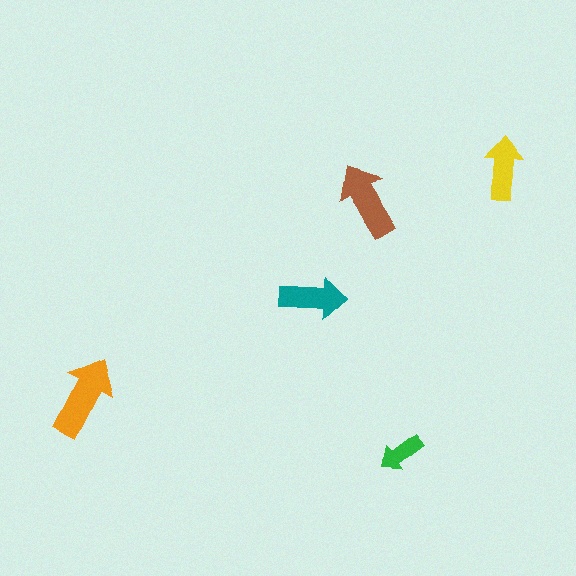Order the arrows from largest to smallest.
the orange one, the brown one, the teal one, the yellow one, the green one.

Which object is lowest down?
The green arrow is bottommost.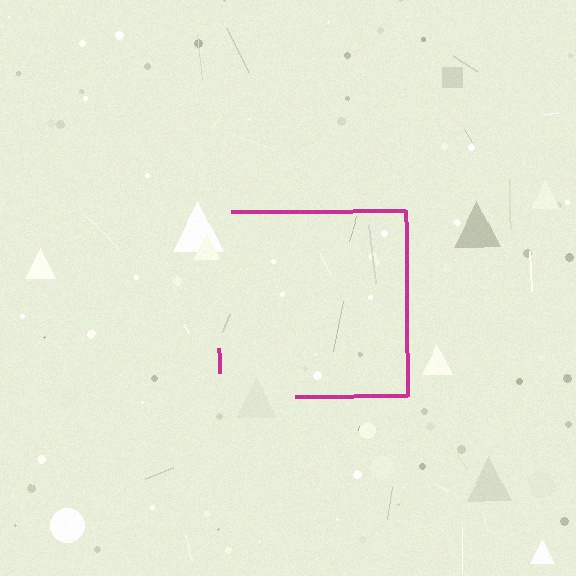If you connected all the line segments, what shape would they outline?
They would outline a square.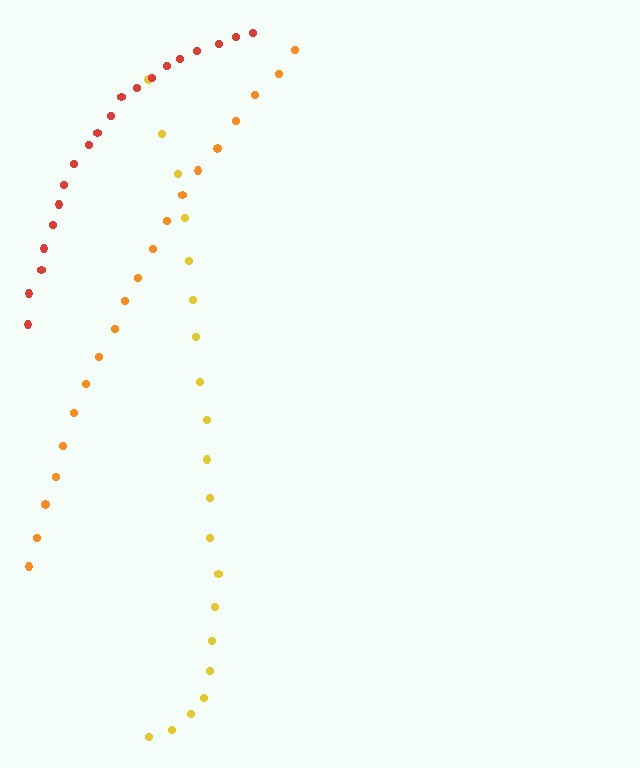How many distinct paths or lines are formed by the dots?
There are 3 distinct paths.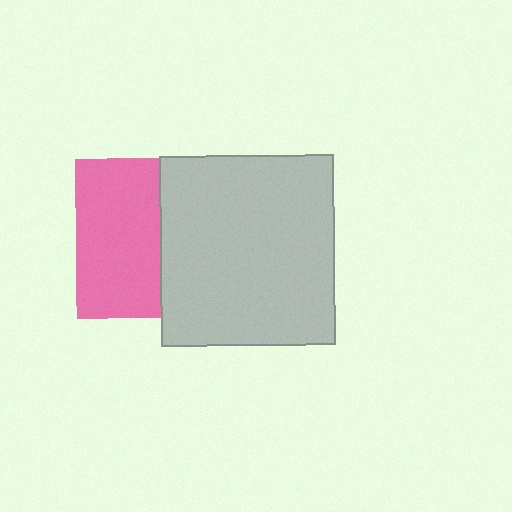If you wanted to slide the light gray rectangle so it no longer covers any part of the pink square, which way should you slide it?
Slide it right — that is the most direct way to separate the two shapes.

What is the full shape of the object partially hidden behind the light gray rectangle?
The partially hidden object is a pink square.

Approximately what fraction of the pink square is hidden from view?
Roughly 48% of the pink square is hidden behind the light gray rectangle.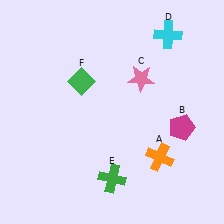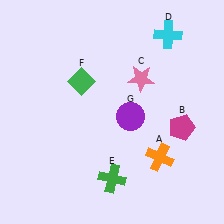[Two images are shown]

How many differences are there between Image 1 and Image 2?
There is 1 difference between the two images.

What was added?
A purple circle (G) was added in Image 2.